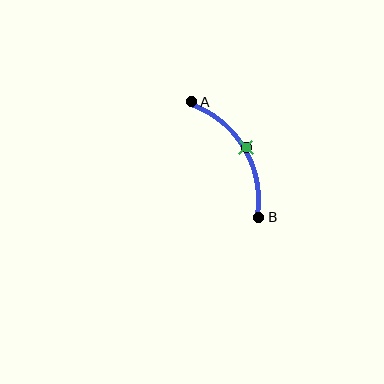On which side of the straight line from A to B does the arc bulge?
The arc bulges to the right of the straight line connecting A and B.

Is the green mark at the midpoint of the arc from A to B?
Yes. The green mark lies on the arc at equal arc-length from both A and B — it is the arc midpoint.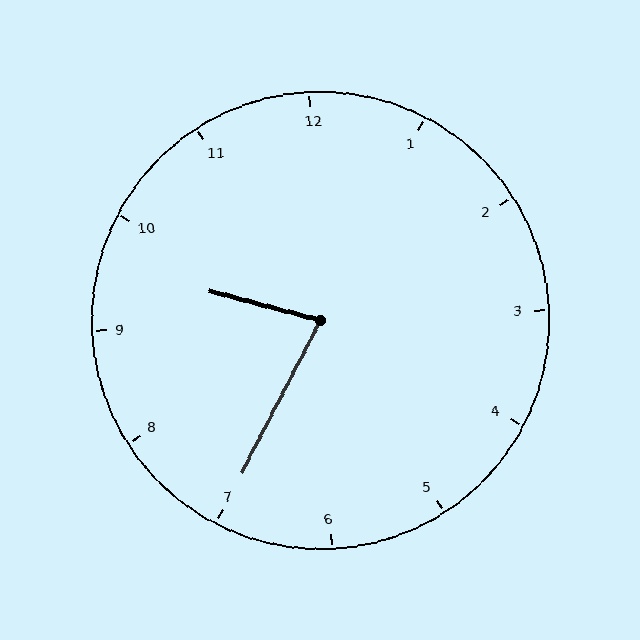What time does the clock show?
9:35.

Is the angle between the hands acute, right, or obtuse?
It is acute.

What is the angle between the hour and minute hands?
Approximately 78 degrees.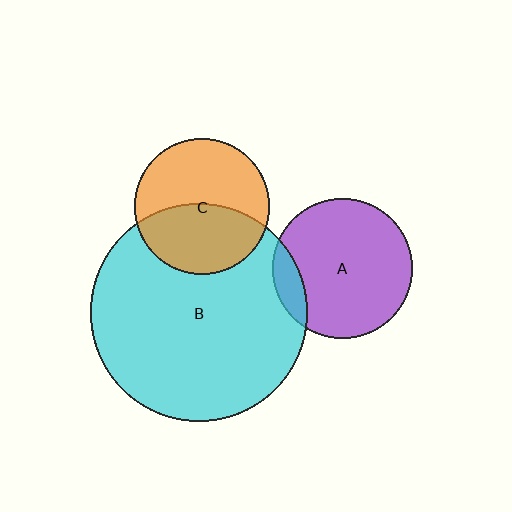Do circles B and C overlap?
Yes.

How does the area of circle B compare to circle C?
Approximately 2.6 times.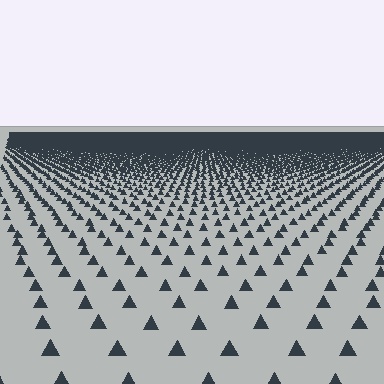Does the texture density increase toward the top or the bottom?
Density increases toward the top.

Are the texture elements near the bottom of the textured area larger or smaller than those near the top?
Larger. Near the bottom, elements are closer to the viewer and appear at a bigger on-screen size.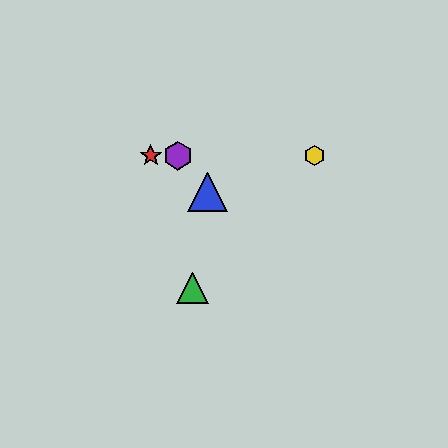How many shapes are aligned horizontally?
3 shapes (the red star, the yellow hexagon, the purple hexagon) are aligned horizontally.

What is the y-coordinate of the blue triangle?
The blue triangle is at y≈192.